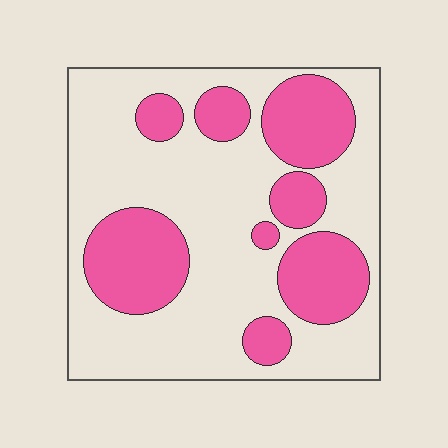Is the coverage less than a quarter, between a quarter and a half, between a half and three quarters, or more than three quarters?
Between a quarter and a half.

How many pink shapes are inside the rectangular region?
8.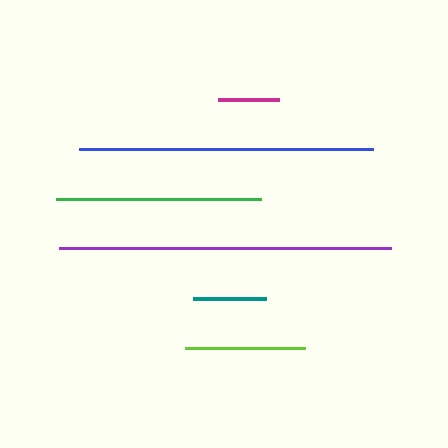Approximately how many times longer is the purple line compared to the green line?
The purple line is approximately 1.6 times the length of the green line.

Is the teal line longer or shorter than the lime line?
The lime line is longer than the teal line.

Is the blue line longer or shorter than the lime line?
The blue line is longer than the lime line.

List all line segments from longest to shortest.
From longest to shortest: purple, blue, green, lime, teal, magenta.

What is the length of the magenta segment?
The magenta segment is approximately 61 pixels long.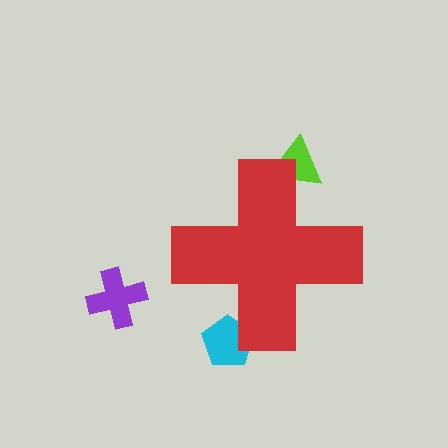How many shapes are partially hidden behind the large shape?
2 shapes are partially hidden.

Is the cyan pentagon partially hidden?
Yes, the cyan pentagon is partially hidden behind the red cross.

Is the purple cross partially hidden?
No, the purple cross is fully visible.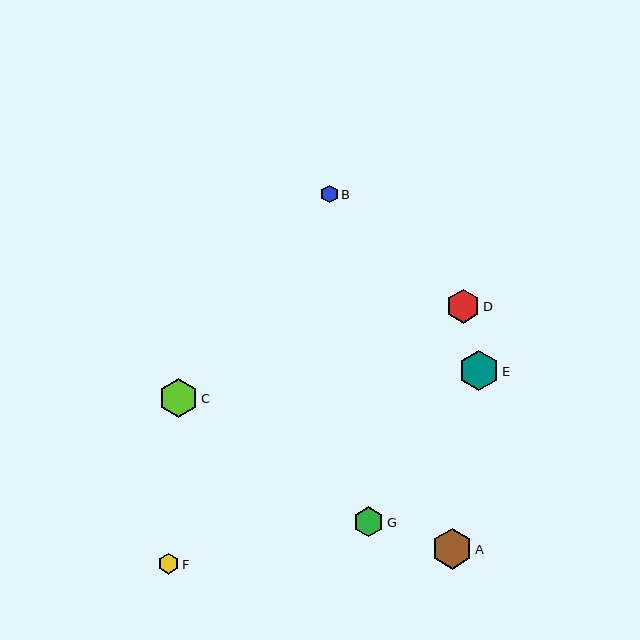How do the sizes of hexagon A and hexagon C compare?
Hexagon A and hexagon C are approximately the same size.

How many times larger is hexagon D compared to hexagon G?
Hexagon D is approximately 1.1 times the size of hexagon G.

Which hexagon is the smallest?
Hexagon B is the smallest with a size of approximately 18 pixels.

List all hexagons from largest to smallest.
From largest to smallest: A, E, C, D, G, F, B.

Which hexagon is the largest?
Hexagon A is the largest with a size of approximately 41 pixels.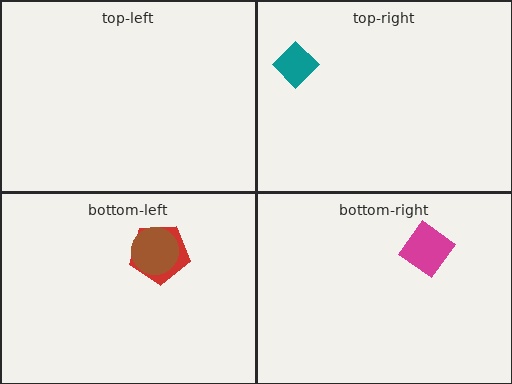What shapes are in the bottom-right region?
The magenta diamond.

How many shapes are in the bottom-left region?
2.